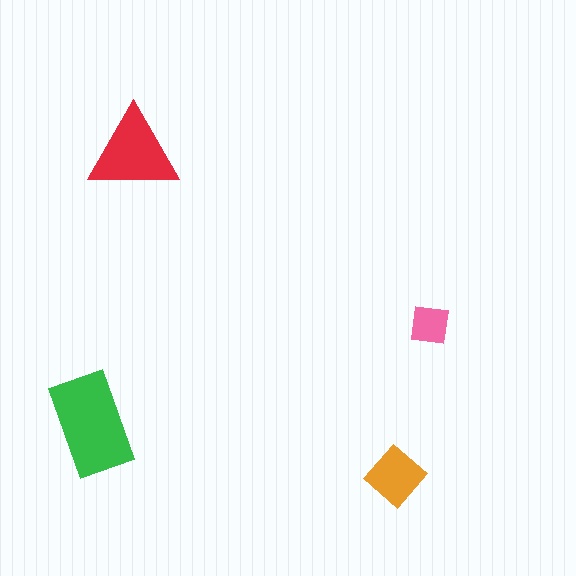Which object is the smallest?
The pink square.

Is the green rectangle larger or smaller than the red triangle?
Larger.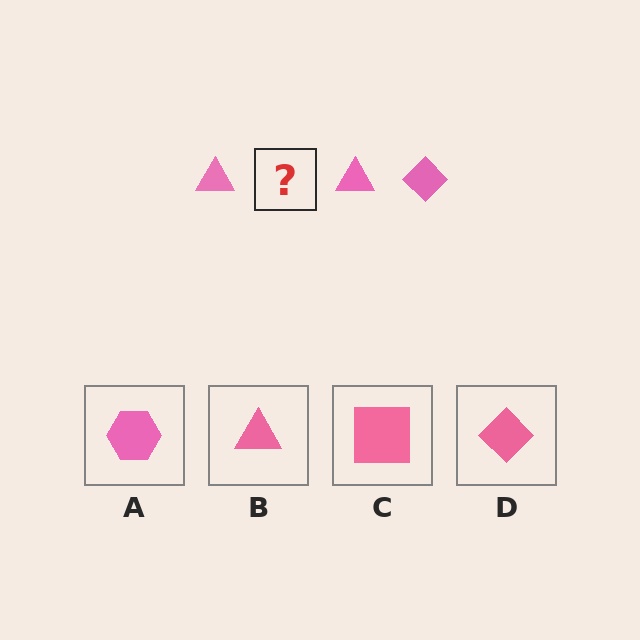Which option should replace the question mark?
Option D.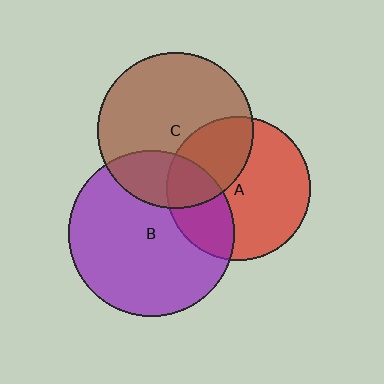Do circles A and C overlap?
Yes.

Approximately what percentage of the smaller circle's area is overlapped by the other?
Approximately 35%.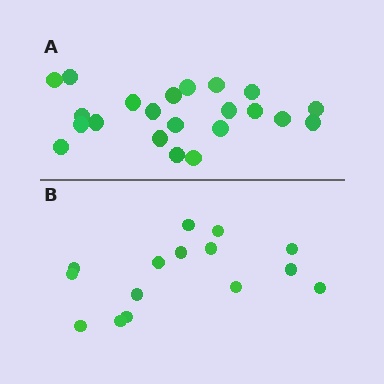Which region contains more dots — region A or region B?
Region A (the top region) has more dots.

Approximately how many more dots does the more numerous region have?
Region A has roughly 8 or so more dots than region B.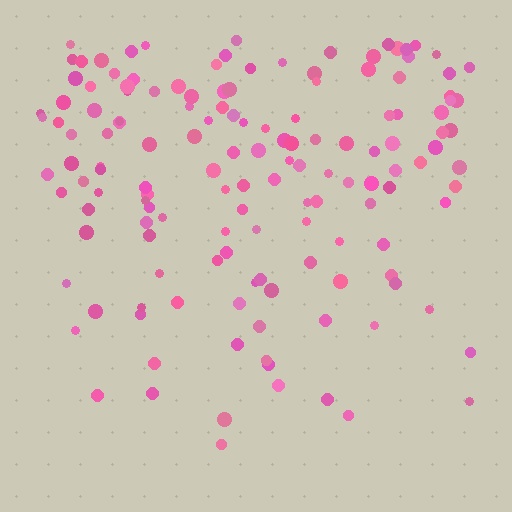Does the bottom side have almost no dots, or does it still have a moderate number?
Still a moderate number, just noticeably fewer than the top.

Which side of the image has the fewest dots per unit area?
The bottom.